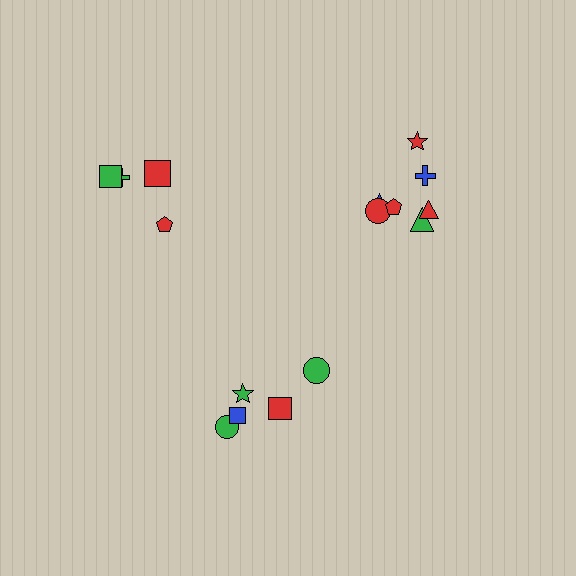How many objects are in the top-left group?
There are 4 objects.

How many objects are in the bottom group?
There are 5 objects.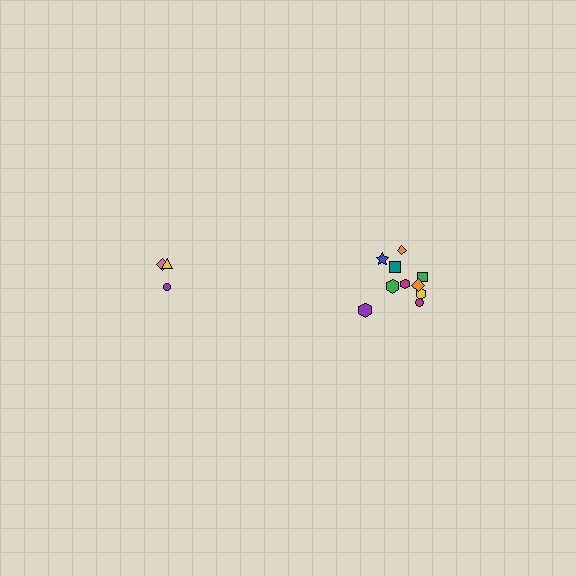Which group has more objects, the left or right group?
The right group.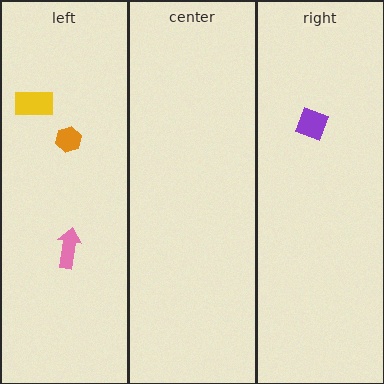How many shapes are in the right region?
1.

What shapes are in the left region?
The orange hexagon, the yellow rectangle, the pink arrow.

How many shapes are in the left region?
3.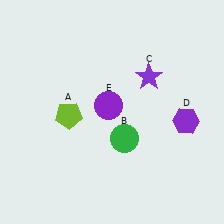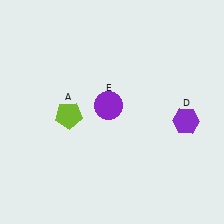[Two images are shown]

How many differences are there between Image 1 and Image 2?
There are 2 differences between the two images.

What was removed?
The purple star (C), the green circle (B) were removed in Image 2.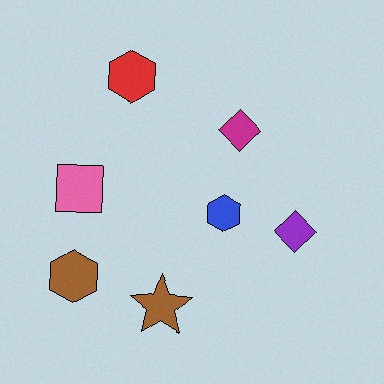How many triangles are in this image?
There are no triangles.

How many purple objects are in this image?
There is 1 purple object.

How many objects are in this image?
There are 7 objects.